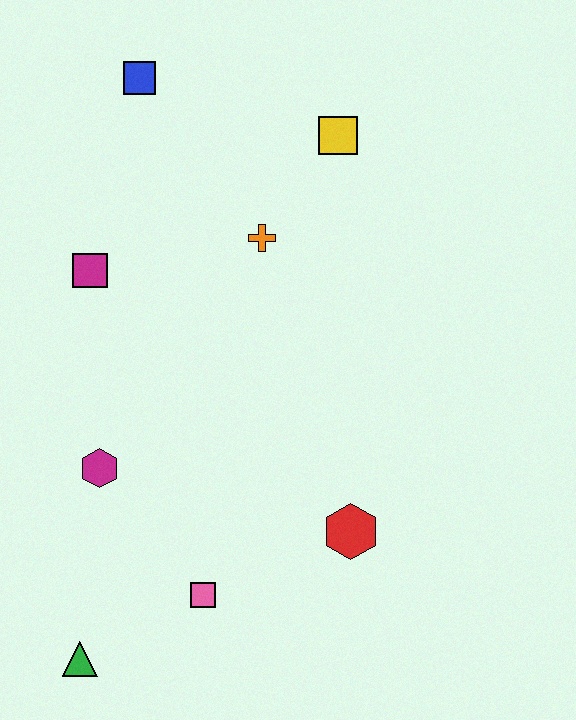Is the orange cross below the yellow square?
Yes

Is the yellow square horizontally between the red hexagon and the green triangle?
Yes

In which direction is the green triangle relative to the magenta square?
The green triangle is below the magenta square.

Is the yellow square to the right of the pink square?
Yes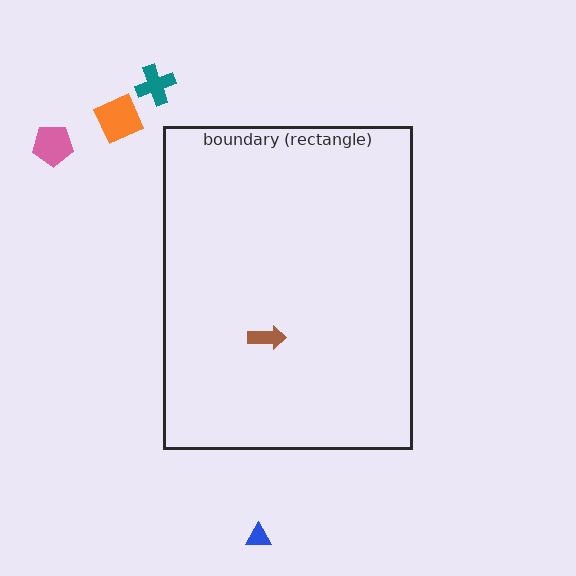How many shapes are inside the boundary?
1 inside, 4 outside.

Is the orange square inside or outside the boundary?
Outside.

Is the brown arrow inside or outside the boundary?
Inside.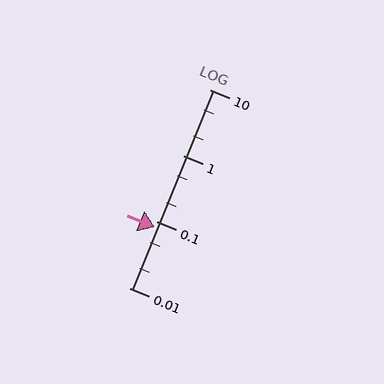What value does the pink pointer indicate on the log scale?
The pointer indicates approximately 0.083.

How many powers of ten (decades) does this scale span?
The scale spans 3 decades, from 0.01 to 10.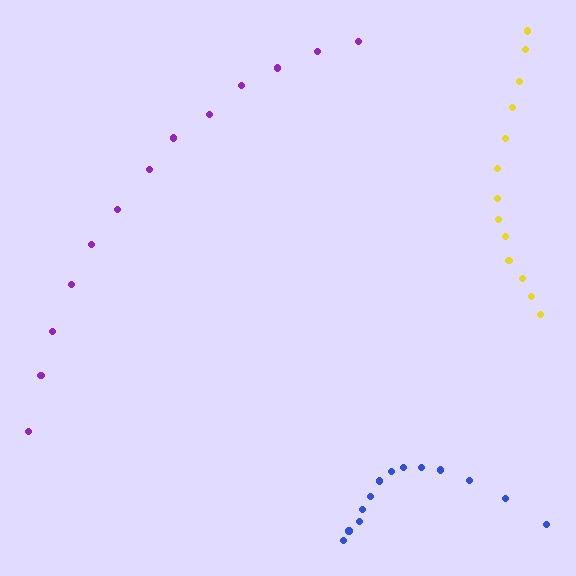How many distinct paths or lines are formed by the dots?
There are 3 distinct paths.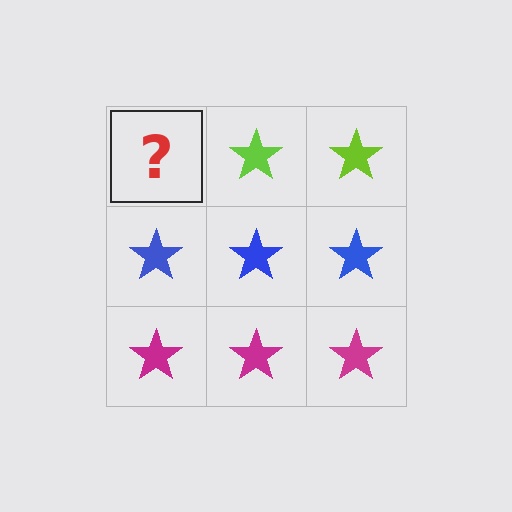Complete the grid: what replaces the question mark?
The question mark should be replaced with a lime star.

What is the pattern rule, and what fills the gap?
The rule is that each row has a consistent color. The gap should be filled with a lime star.